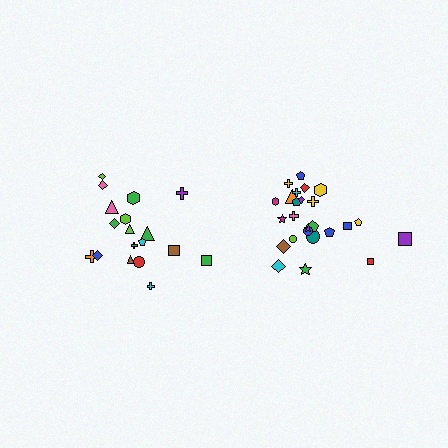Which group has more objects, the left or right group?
The right group.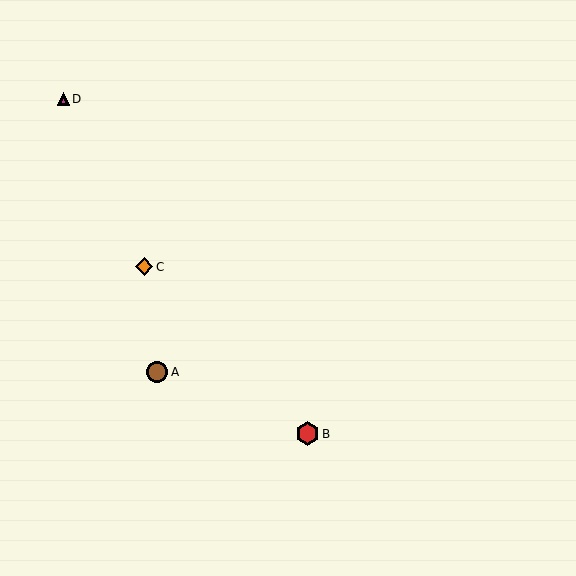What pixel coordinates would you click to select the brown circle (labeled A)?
Click at (157, 372) to select the brown circle A.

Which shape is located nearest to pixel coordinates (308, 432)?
The red hexagon (labeled B) at (307, 434) is nearest to that location.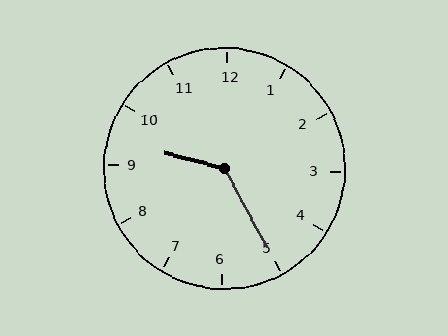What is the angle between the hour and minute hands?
Approximately 132 degrees.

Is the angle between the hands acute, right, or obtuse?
It is obtuse.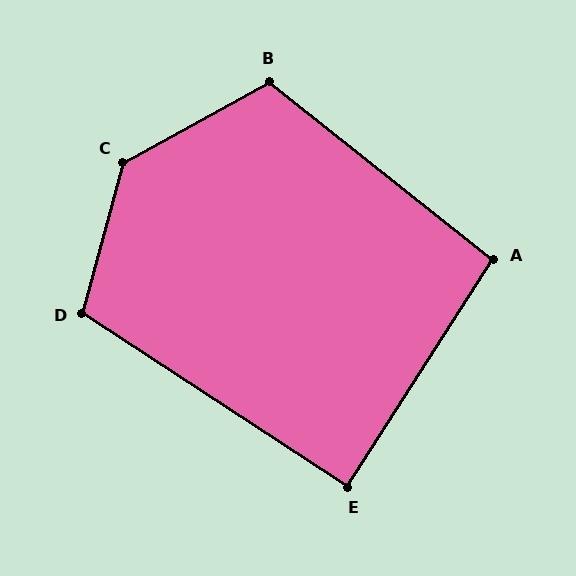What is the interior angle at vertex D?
Approximately 108 degrees (obtuse).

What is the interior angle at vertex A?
Approximately 96 degrees (obtuse).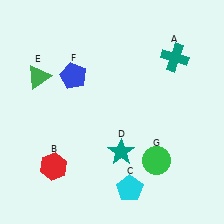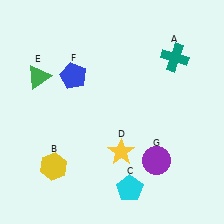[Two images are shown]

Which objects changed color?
B changed from red to yellow. D changed from teal to yellow. G changed from green to purple.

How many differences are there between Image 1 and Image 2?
There are 3 differences between the two images.